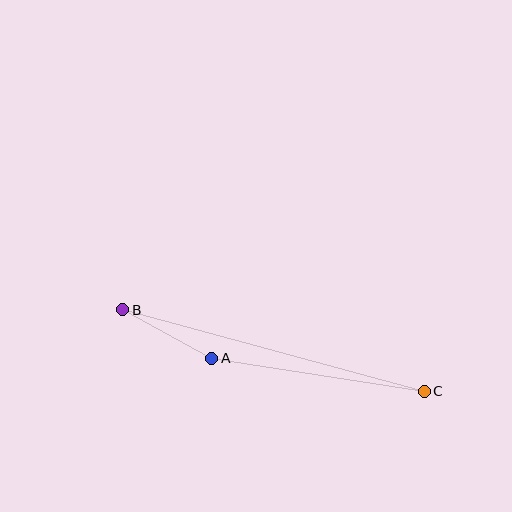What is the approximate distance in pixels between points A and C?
The distance between A and C is approximately 215 pixels.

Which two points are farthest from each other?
Points B and C are farthest from each other.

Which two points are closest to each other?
Points A and B are closest to each other.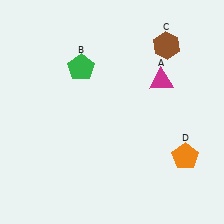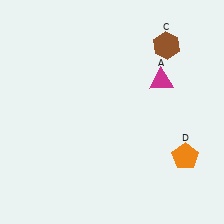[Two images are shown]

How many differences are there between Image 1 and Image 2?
There is 1 difference between the two images.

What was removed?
The green pentagon (B) was removed in Image 2.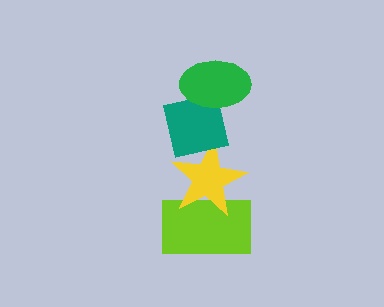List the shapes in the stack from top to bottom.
From top to bottom: the green ellipse, the teal square, the yellow star, the lime rectangle.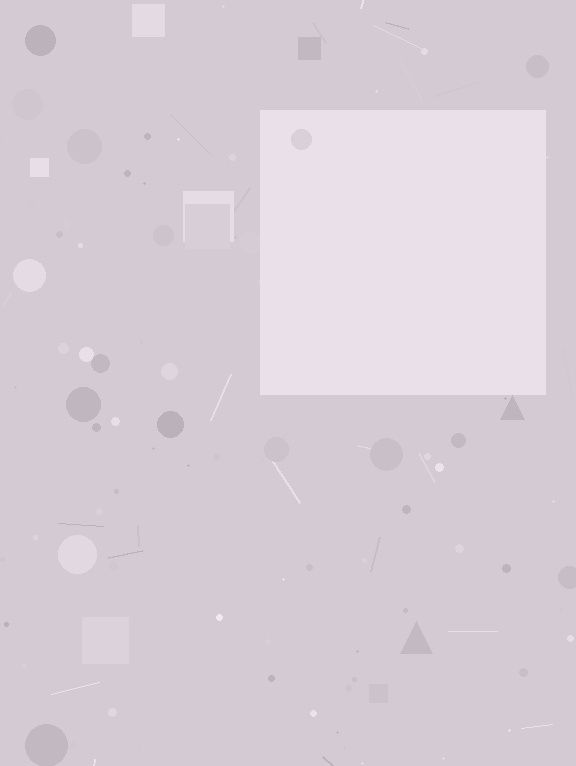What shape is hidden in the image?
A square is hidden in the image.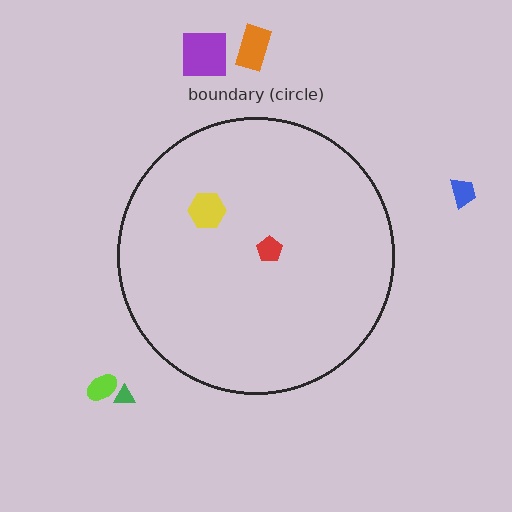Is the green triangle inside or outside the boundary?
Outside.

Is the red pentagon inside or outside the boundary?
Inside.